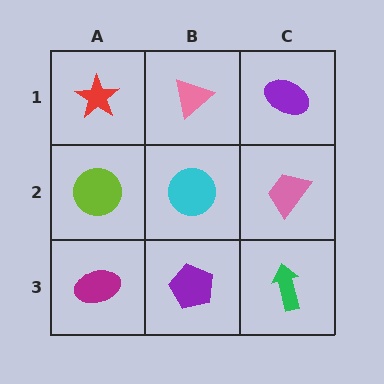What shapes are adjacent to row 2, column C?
A purple ellipse (row 1, column C), a green arrow (row 3, column C), a cyan circle (row 2, column B).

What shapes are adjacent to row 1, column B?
A cyan circle (row 2, column B), a red star (row 1, column A), a purple ellipse (row 1, column C).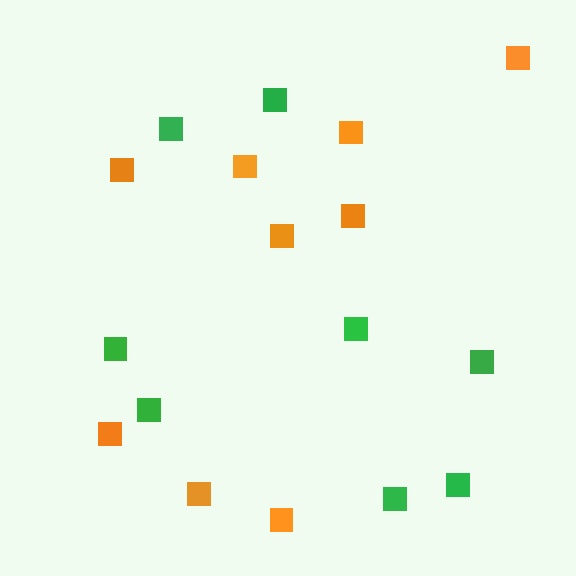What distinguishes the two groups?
There are 2 groups: one group of orange squares (9) and one group of green squares (8).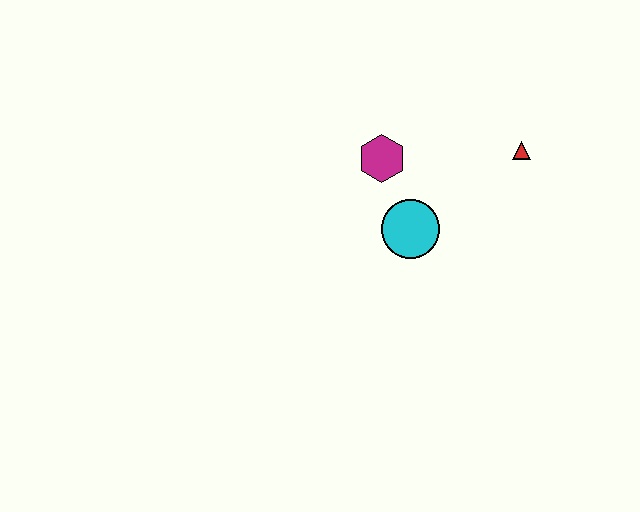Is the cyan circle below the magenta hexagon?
Yes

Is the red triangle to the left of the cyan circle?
No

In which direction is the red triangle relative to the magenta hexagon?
The red triangle is to the right of the magenta hexagon.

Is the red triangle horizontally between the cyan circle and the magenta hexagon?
No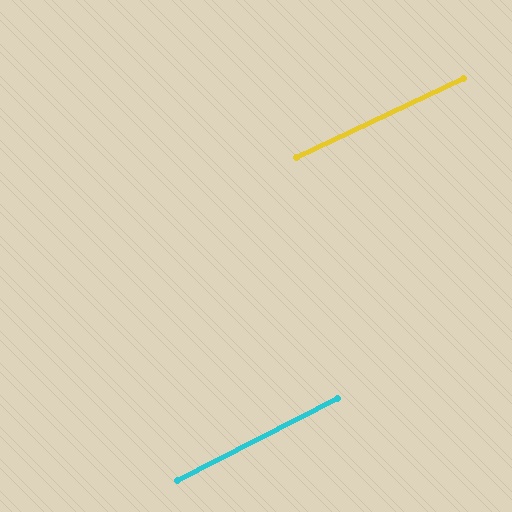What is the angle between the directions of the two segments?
Approximately 2 degrees.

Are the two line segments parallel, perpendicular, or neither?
Parallel — their directions differ by only 1.9°.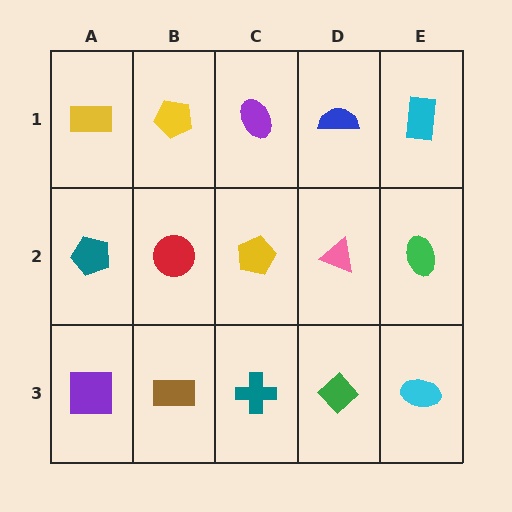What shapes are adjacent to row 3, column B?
A red circle (row 2, column B), a purple square (row 3, column A), a teal cross (row 3, column C).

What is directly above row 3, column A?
A teal pentagon.